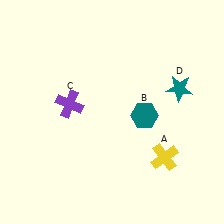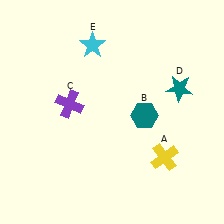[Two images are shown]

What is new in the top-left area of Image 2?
A cyan star (E) was added in the top-left area of Image 2.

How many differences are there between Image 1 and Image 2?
There is 1 difference between the two images.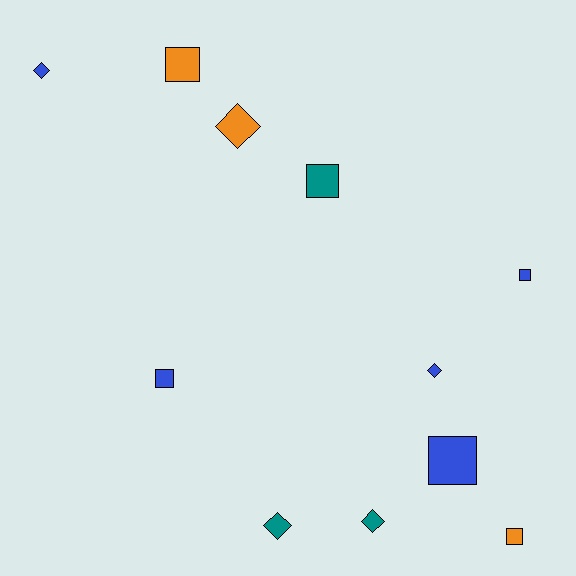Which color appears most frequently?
Blue, with 5 objects.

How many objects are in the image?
There are 11 objects.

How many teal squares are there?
There is 1 teal square.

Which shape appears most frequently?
Square, with 6 objects.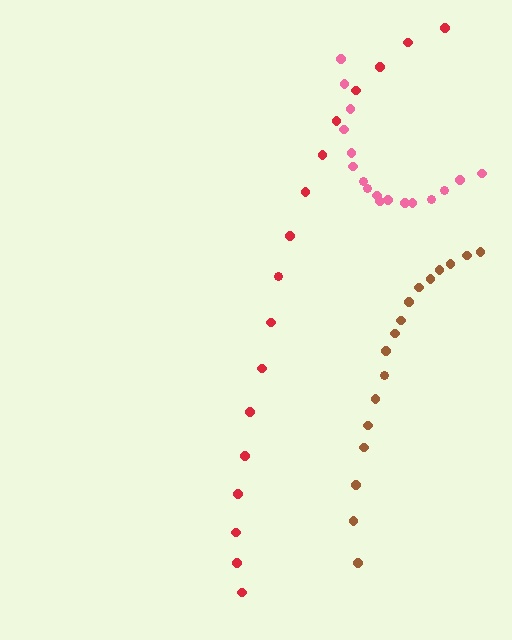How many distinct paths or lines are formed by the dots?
There are 3 distinct paths.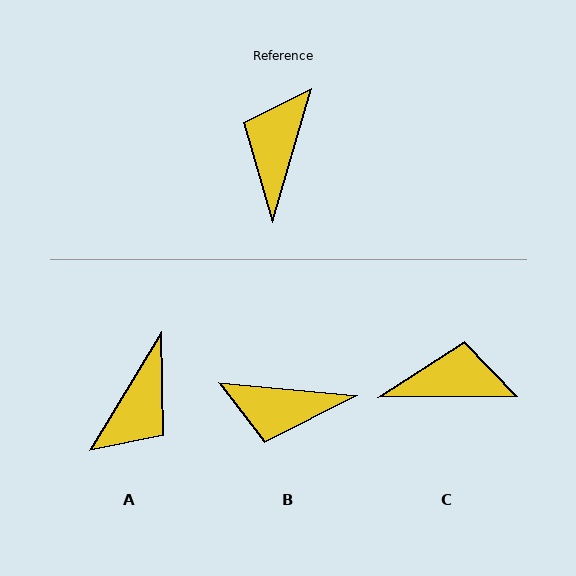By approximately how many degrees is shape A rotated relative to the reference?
Approximately 165 degrees counter-clockwise.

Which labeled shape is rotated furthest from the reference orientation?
A, about 165 degrees away.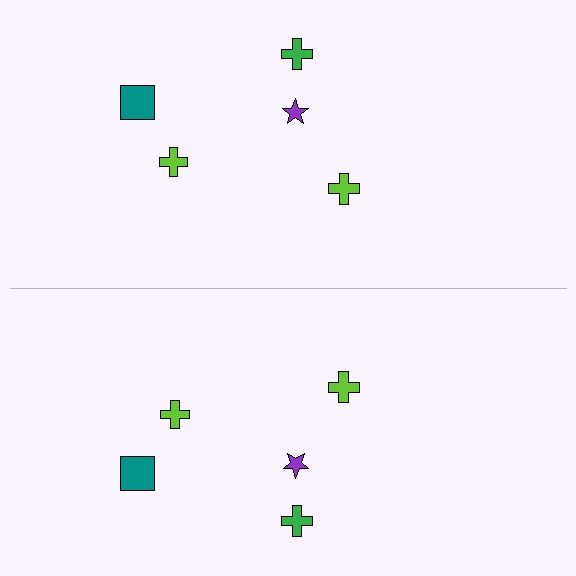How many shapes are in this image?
There are 10 shapes in this image.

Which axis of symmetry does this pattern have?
The pattern has a horizontal axis of symmetry running through the center of the image.